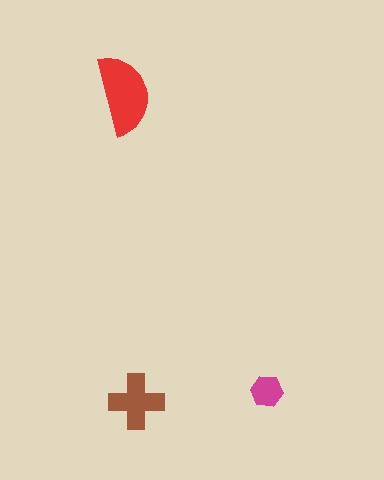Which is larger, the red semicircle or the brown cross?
The red semicircle.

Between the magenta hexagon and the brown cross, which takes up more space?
The brown cross.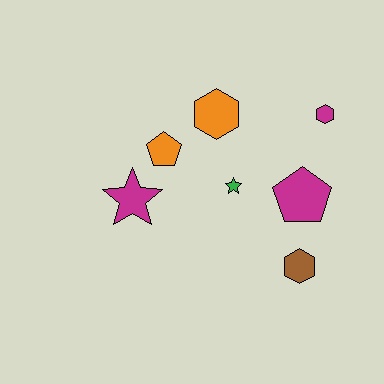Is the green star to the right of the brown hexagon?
No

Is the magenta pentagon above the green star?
No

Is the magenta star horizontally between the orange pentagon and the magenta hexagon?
No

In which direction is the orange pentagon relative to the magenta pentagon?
The orange pentagon is to the left of the magenta pentagon.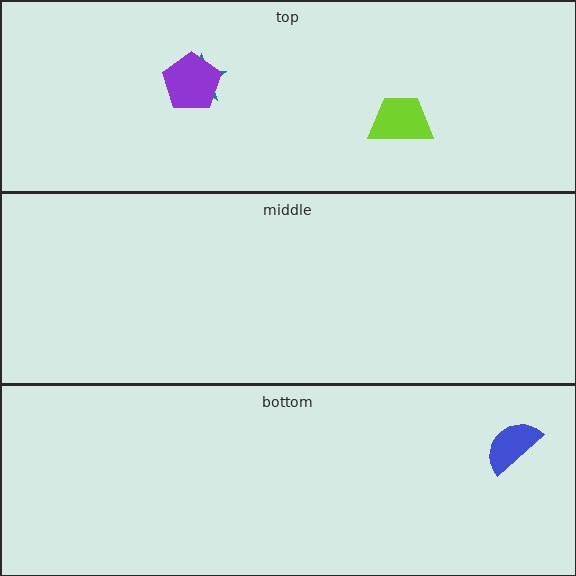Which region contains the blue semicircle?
The bottom region.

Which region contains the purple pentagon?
The top region.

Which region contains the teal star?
The top region.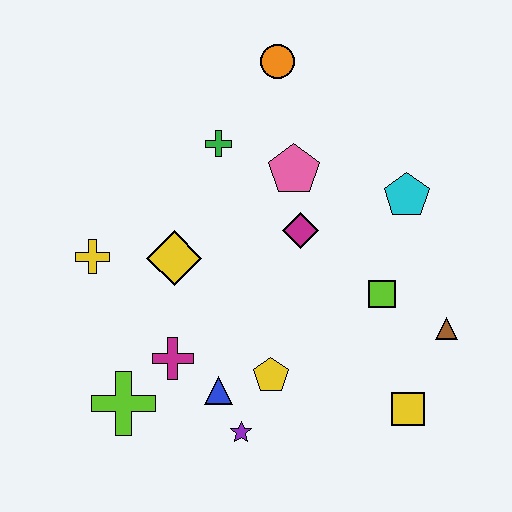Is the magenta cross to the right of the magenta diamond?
No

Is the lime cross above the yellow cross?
No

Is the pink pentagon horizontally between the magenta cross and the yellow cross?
No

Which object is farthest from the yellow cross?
The brown triangle is farthest from the yellow cross.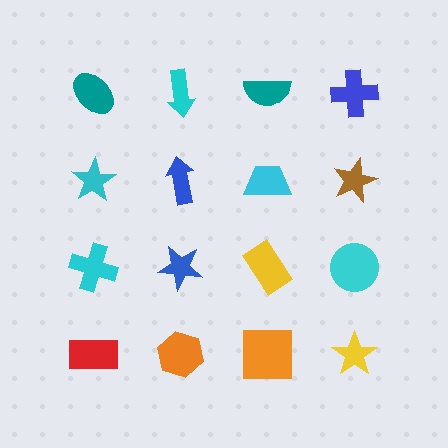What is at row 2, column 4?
A brown star.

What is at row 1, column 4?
A blue cross.